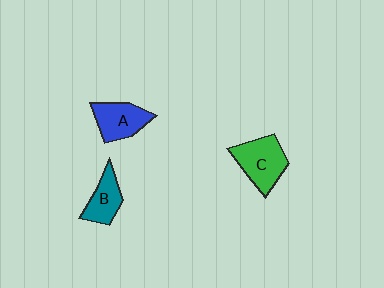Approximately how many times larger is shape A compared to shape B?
Approximately 1.2 times.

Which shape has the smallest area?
Shape B (teal).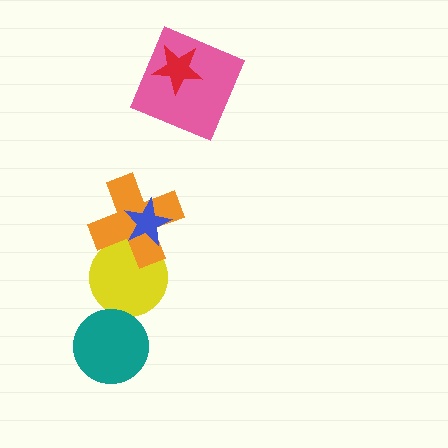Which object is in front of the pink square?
The red star is in front of the pink square.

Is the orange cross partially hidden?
Yes, it is partially covered by another shape.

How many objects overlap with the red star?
1 object overlaps with the red star.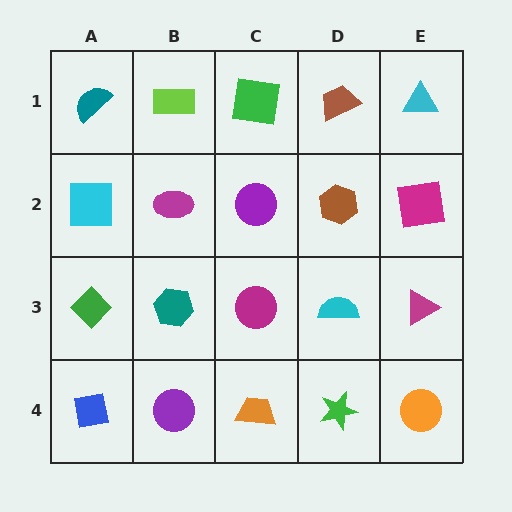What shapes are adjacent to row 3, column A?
A cyan square (row 2, column A), a blue square (row 4, column A), a teal hexagon (row 3, column B).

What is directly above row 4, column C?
A magenta circle.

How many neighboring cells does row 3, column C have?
4.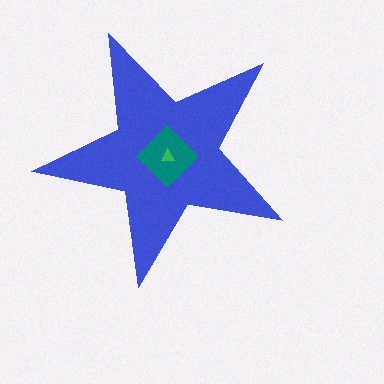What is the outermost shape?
The blue star.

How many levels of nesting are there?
3.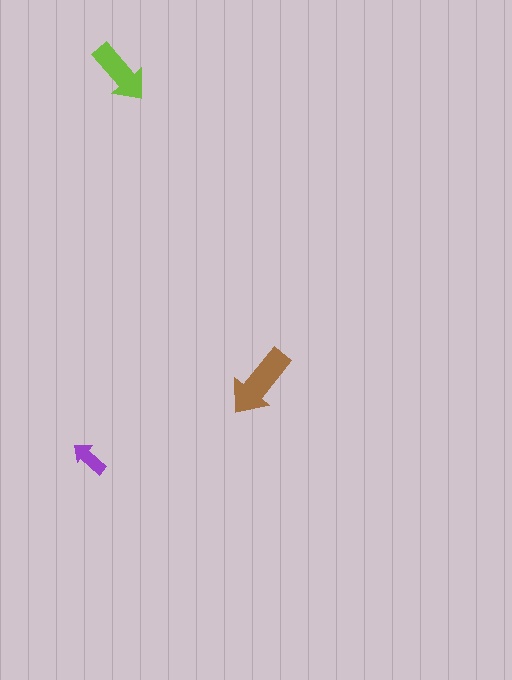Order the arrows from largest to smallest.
the brown one, the lime one, the purple one.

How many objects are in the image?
There are 3 objects in the image.